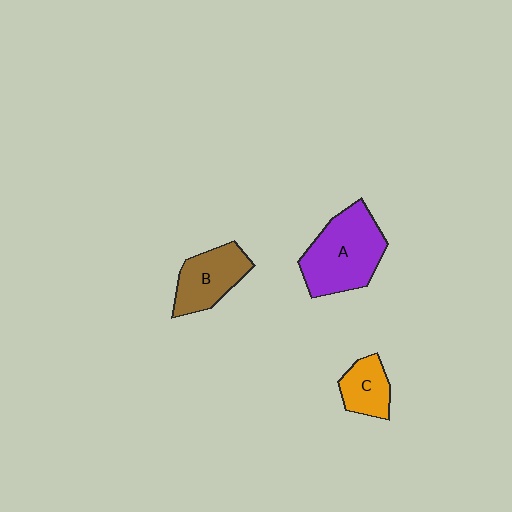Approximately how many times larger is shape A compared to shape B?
Approximately 1.5 times.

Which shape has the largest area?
Shape A (purple).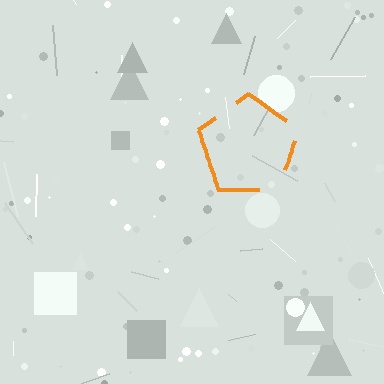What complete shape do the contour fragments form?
The contour fragments form a pentagon.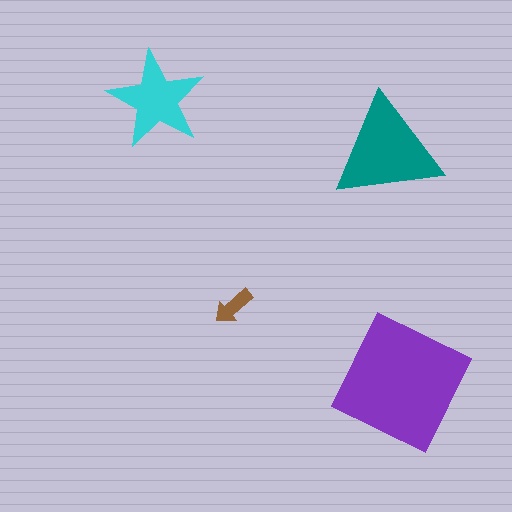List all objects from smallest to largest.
The brown arrow, the cyan star, the teal triangle, the purple square.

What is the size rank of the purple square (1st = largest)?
1st.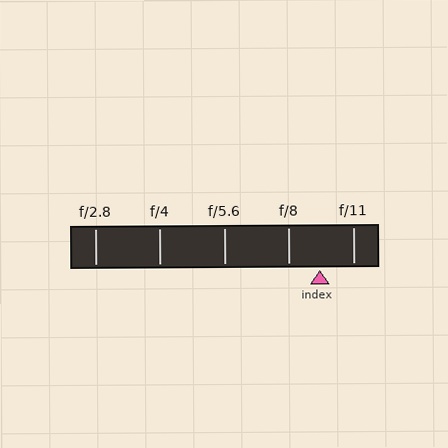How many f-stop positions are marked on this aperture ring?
There are 5 f-stop positions marked.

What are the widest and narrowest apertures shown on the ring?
The widest aperture shown is f/2.8 and the narrowest is f/11.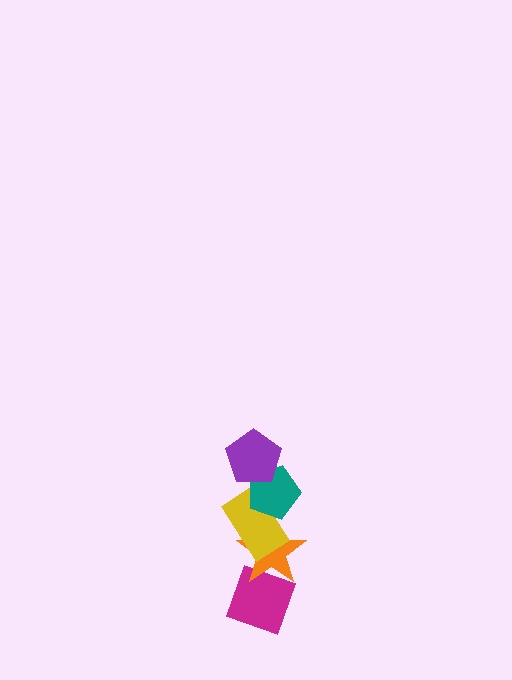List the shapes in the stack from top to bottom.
From top to bottom: the purple pentagon, the teal pentagon, the yellow rectangle, the orange star, the magenta diamond.